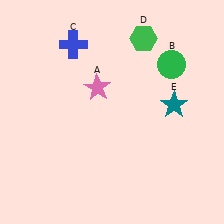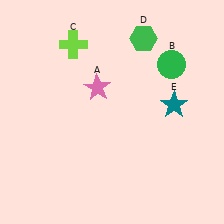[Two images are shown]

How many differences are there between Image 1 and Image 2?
There is 1 difference between the two images.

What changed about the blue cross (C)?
In Image 1, C is blue. In Image 2, it changed to lime.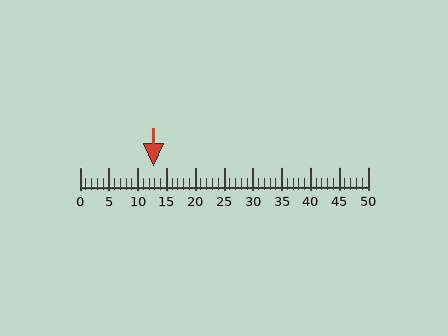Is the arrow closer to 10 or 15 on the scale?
The arrow is closer to 15.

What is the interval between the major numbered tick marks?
The major tick marks are spaced 5 units apart.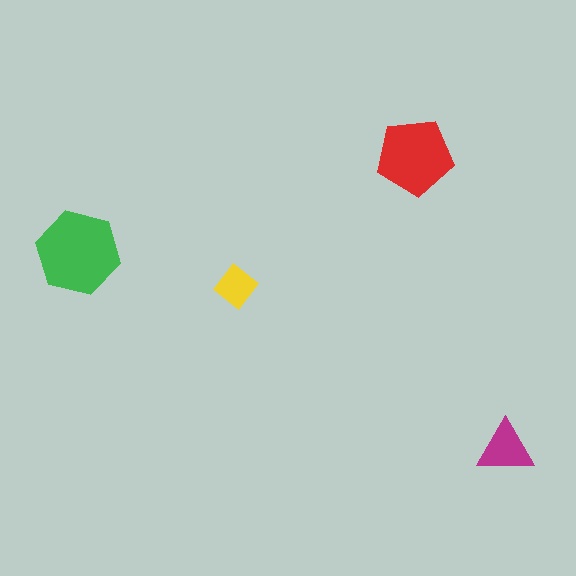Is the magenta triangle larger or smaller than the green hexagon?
Smaller.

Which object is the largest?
The green hexagon.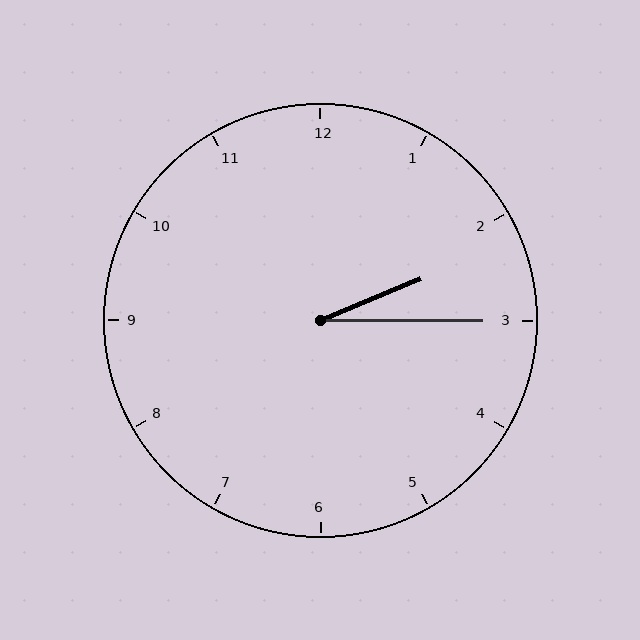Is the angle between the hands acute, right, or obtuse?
It is acute.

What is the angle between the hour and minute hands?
Approximately 22 degrees.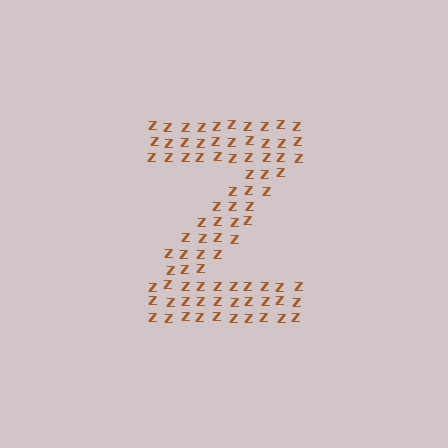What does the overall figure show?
The overall figure shows the letter Z.